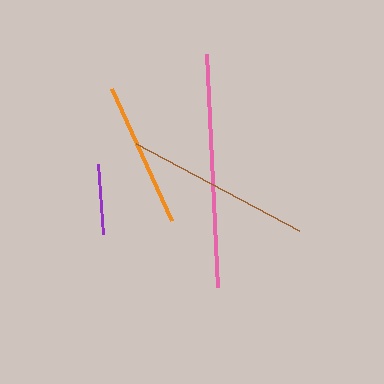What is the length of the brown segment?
The brown segment is approximately 184 pixels long.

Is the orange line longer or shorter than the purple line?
The orange line is longer than the purple line.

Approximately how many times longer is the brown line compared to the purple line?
The brown line is approximately 2.6 times the length of the purple line.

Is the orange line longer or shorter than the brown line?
The brown line is longer than the orange line.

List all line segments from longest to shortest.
From longest to shortest: pink, brown, orange, purple.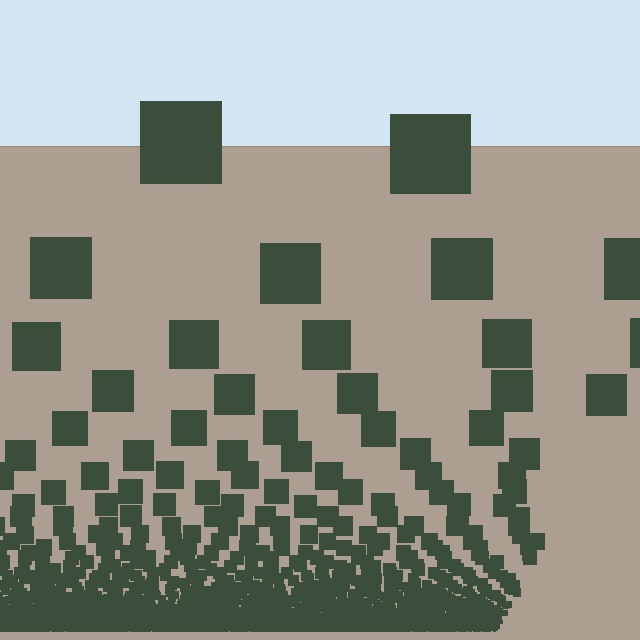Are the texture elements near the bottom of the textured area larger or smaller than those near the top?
Smaller. The gradient is inverted — elements near the bottom are smaller and denser.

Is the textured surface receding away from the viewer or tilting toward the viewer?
The surface appears to tilt toward the viewer. Texture elements get larger and sparser toward the top.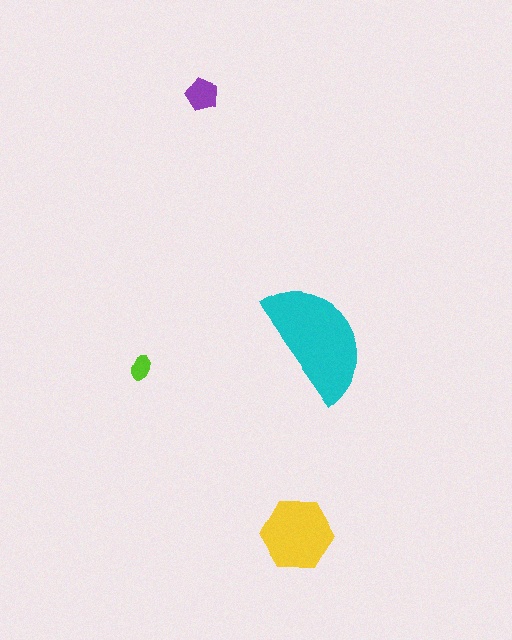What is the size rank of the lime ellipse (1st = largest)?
4th.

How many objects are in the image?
There are 4 objects in the image.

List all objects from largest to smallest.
The cyan semicircle, the yellow hexagon, the purple pentagon, the lime ellipse.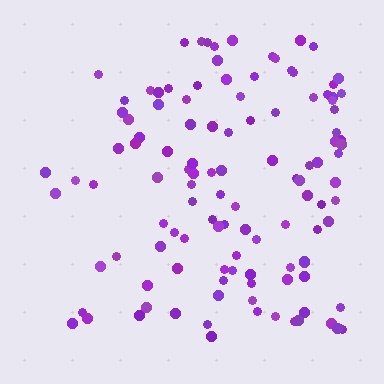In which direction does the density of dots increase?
From left to right, with the right side densest.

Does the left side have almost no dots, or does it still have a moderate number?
Still a moderate number, just noticeably fewer than the right.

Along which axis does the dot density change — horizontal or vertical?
Horizontal.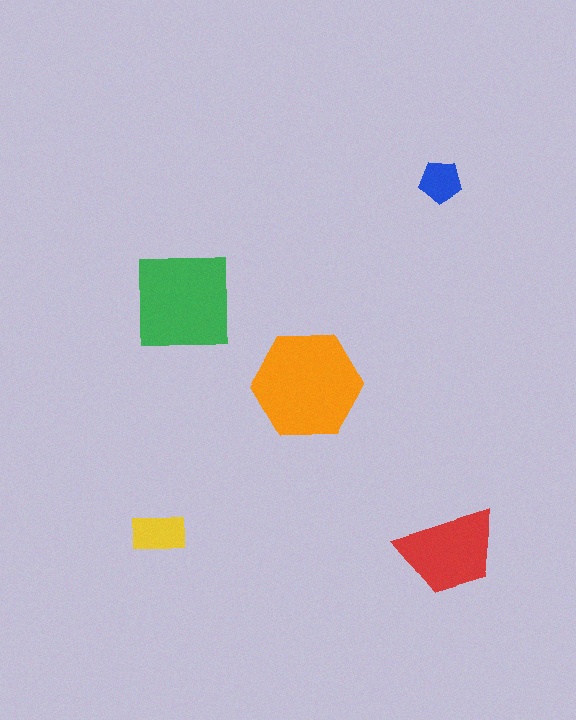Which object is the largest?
The orange hexagon.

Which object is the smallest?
The blue pentagon.